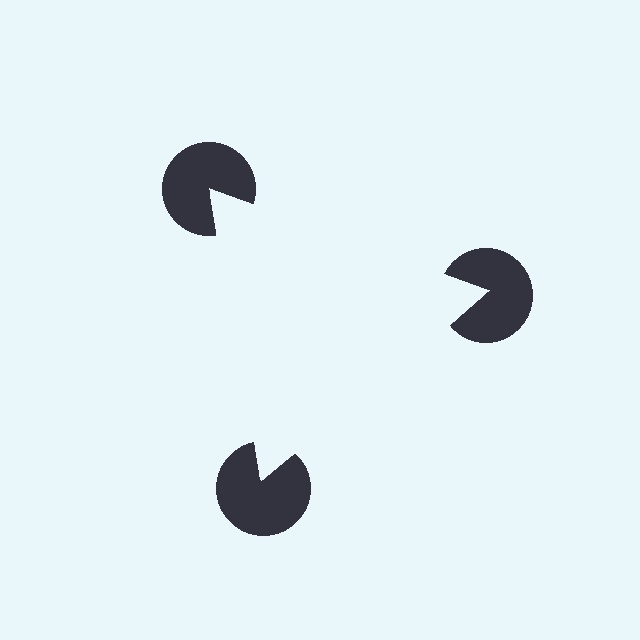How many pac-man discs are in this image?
There are 3 — one at each vertex of the illusory triangle.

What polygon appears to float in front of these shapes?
An illusory triangle — its edges are inferred from the aligned wedge cuts in the pac-man discs, not physically drawn.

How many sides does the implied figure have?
3 sides.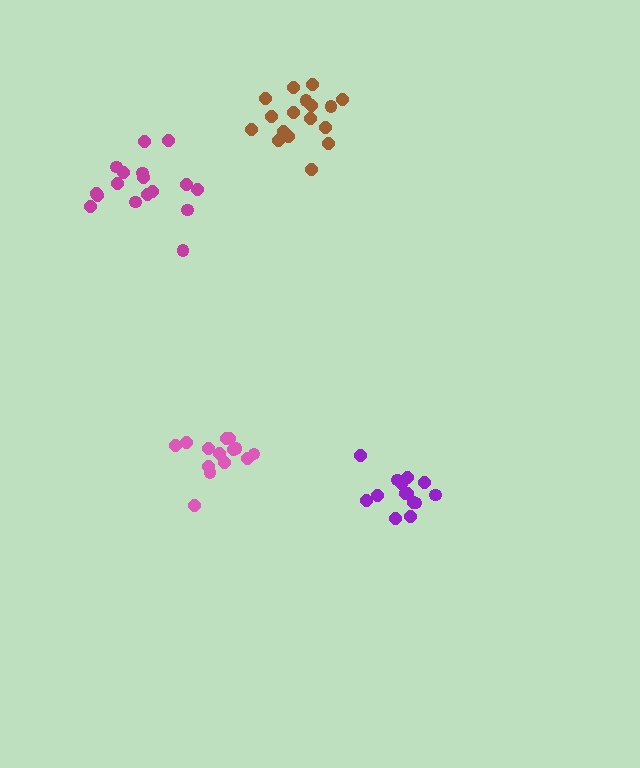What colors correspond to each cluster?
The clusters are colored: purple, brown, pink, magenta.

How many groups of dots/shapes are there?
There are 4 groups.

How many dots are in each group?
Group 1: 14 dots, Group 2: 17 dots, Group 3: 14 dots, Group 4: 17 dots (62 total).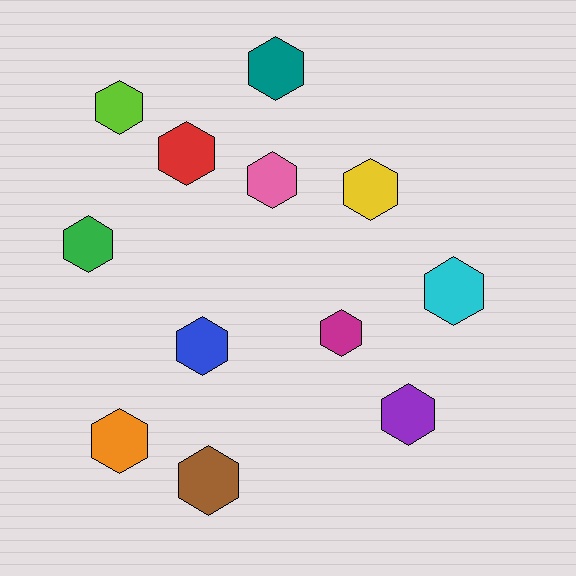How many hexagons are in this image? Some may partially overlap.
There are 12 hexagons.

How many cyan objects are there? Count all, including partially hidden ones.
There is 1 cyan object.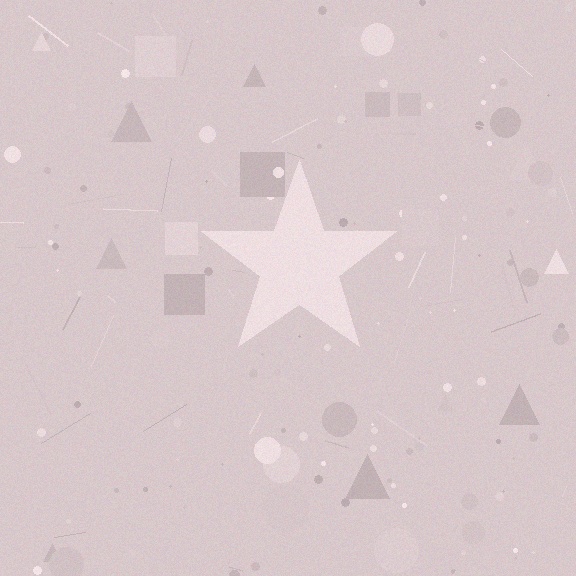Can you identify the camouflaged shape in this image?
The camouflaged shape is a star.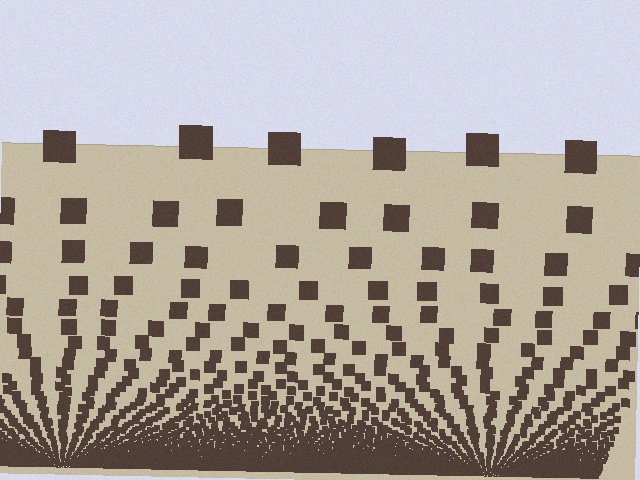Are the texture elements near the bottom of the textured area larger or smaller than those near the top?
Smaller. The gradient is inverted — elements near the bottom are smaller and denser.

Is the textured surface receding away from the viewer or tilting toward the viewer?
The surface appears to tilt toward the viewer. Texture elements get larger and sparser toward the top.